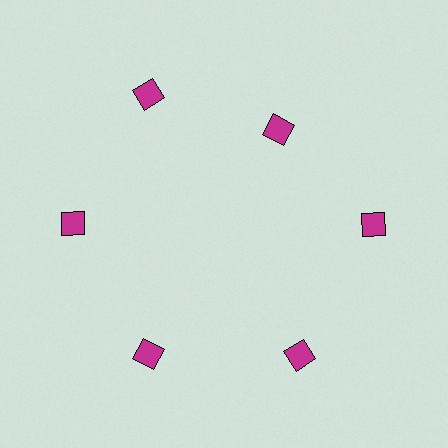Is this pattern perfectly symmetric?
No. The 6 magenta diamonds are arranged in a ring, but one element near the 1 o'clock position is pulled inward toward the center, breaking the 6-fold rotational symmetry.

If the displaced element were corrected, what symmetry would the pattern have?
It would have 6-fold rotational symmetry — the pattern would map onto itself every 60 degrees.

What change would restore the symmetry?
The symmetry would be restored by moving it outward, back onto the ring so that all 6 diamonds sit at equal angles and equal distance from the center.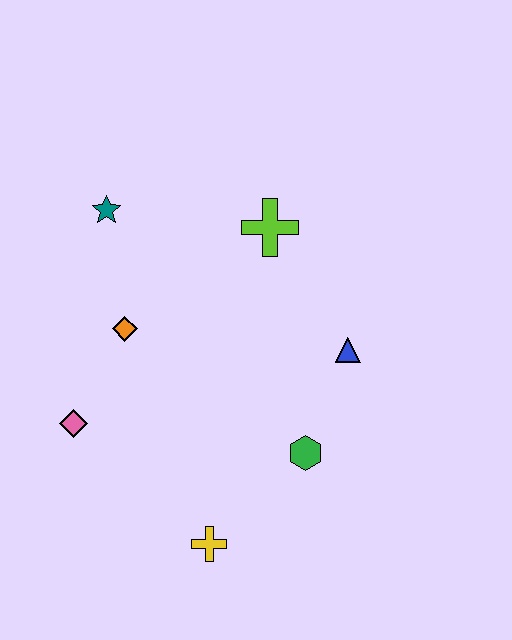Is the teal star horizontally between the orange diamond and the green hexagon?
No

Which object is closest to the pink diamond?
The orange diamond is closest to the pink diamond.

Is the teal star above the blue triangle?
Yes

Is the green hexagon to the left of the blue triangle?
Yes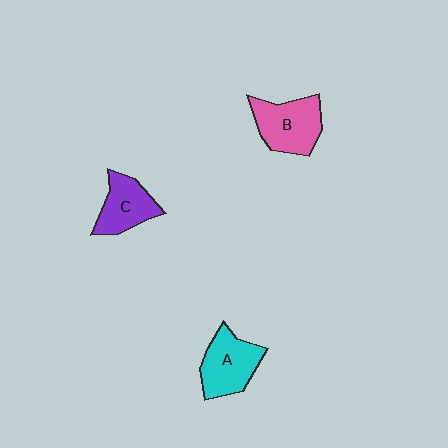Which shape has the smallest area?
Shape C (purple).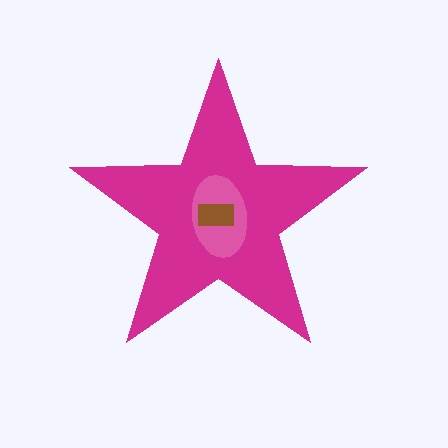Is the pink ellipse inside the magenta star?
Yes.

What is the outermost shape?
The magenta star.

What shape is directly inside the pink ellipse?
The brown rectangle.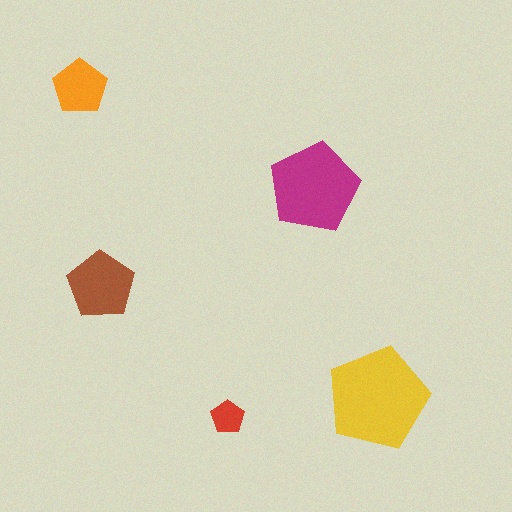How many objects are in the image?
There are 5 objects in the image.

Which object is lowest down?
The red pentagon is bottommost.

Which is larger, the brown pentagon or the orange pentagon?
The brown one.